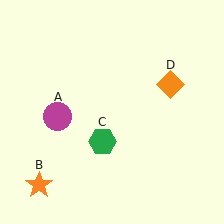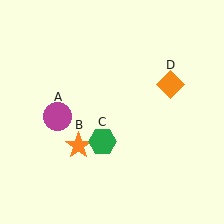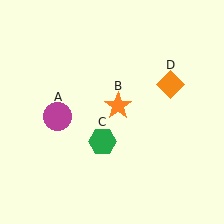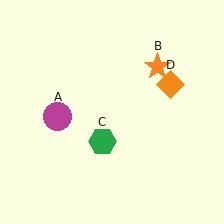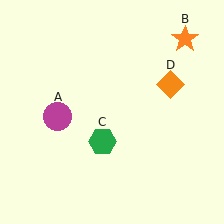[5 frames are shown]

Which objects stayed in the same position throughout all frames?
Magenta circle (object A) and green hexagon (object C) and orange diamond (object D) remained stationary.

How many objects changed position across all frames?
1 object changed position: orange star (object B).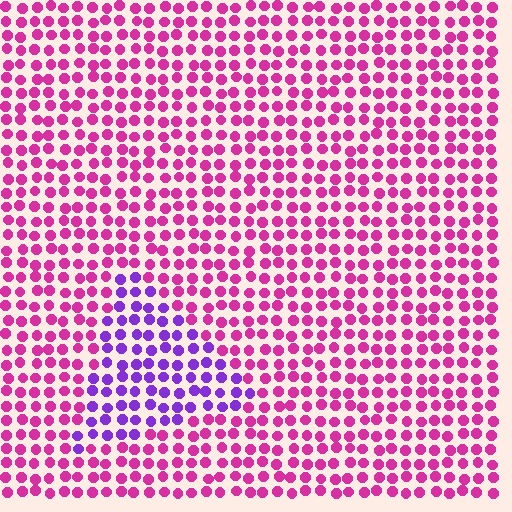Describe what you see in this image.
The image is filled with small magenta elements in a uniform arrangement. A triangle-shaped region is visible where the elements are tinted to a slightly different hue, forming a subtle color boundary.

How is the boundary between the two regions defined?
The boundary is defined purely by a slight shift in hue (about 48 degrees). Spacing, size, and orientation are identical on both sides.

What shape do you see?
I see a triangle.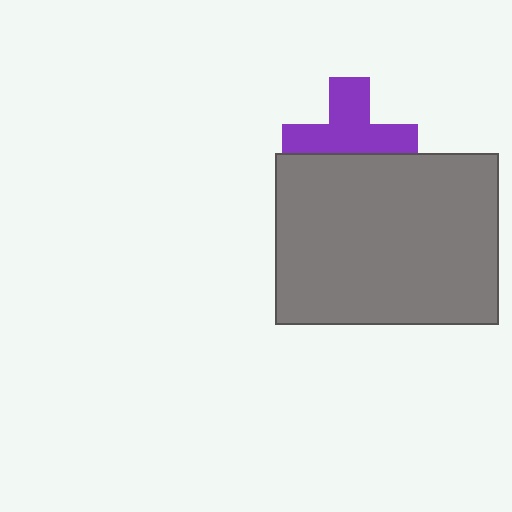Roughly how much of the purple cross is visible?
About half of it is visible (roughly 62%).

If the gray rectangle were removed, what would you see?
You would see the complete purple cross.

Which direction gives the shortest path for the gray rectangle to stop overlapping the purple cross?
Moving down gives the shortest separation.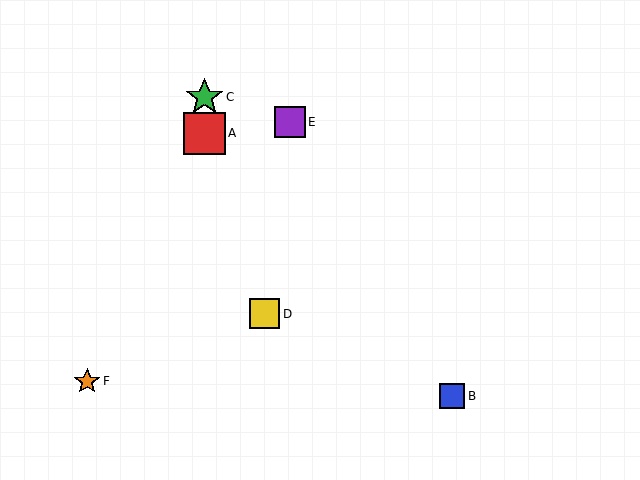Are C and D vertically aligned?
No, C is at x≈204 and D is at x≈265.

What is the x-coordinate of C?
Object C is at x≈204.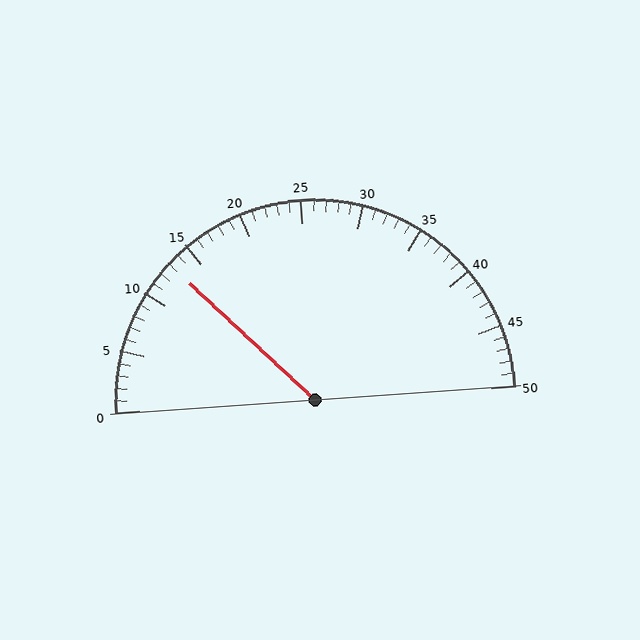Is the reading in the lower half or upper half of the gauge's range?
The reading is in the lower half of the range (0 to 50).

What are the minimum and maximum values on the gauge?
The gauge ranges from 0 to 50.